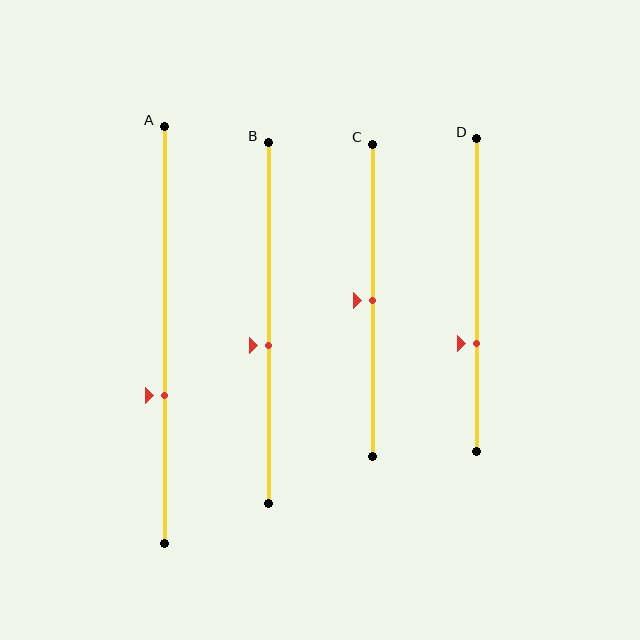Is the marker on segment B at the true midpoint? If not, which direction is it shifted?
No, the marker on segment B is shifted downward by about 6% of the segment length.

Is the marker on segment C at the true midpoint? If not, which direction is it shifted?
Yes, the marker on segment C is at the true midpoint.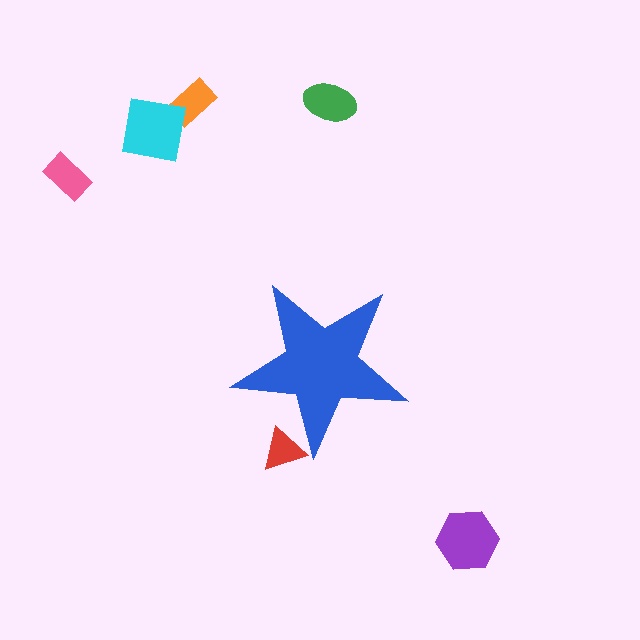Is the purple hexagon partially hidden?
No, the purple hexagon is fully visible.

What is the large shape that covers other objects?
A blue star.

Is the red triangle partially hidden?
Yes, the red triangle is partially hidden behind the blue star.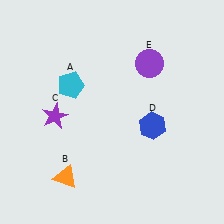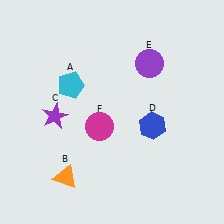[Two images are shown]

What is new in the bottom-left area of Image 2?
A magenta circle (F) was added in the bottom-left area of Image 2.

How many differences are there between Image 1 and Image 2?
There is 1 difference between the two images.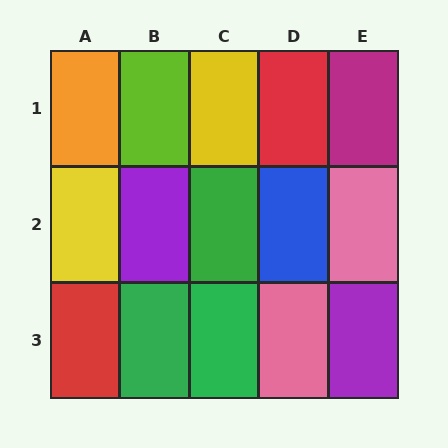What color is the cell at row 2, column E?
Pink.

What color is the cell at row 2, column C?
Green.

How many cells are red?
2 cells are red.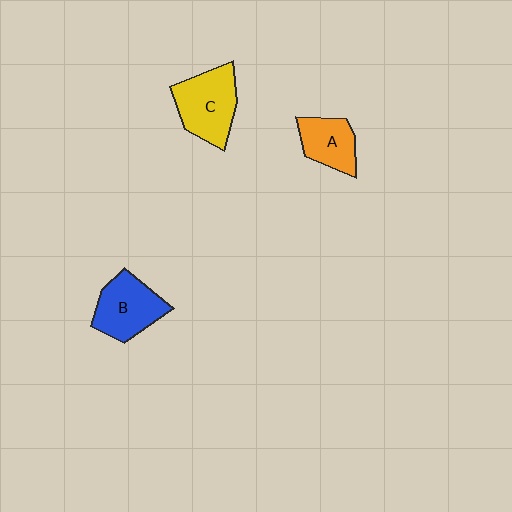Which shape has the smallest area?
Shape A (orange).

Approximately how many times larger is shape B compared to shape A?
Approximately 1.3 times.